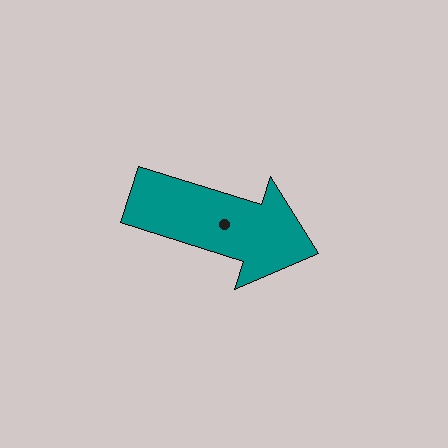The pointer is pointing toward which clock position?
Roughly 4 o'clock.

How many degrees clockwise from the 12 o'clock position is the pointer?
Approximately 107 degrees.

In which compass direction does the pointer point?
East.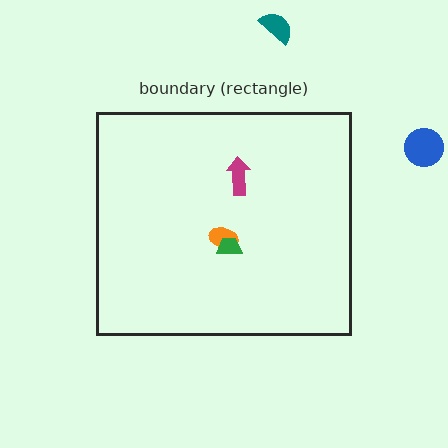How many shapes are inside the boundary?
3 inside, 2 outside.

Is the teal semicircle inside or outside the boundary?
Outside.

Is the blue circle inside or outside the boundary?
Outside.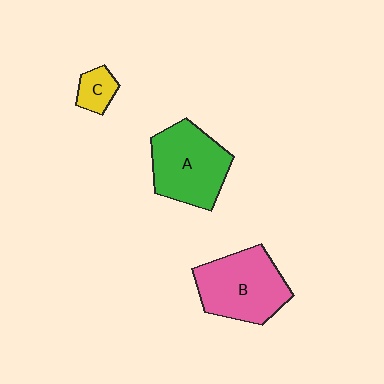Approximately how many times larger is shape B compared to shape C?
Approximately 3.7 times.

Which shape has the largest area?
Shape B (pink).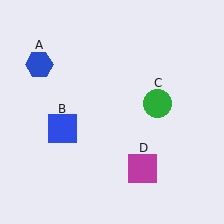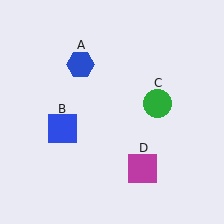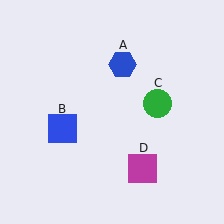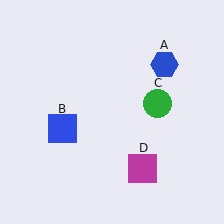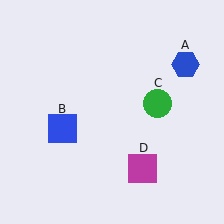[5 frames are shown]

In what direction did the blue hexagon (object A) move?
The blue hexagon (object A) moved right.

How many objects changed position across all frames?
1 object changed position: blue hexagon (object A).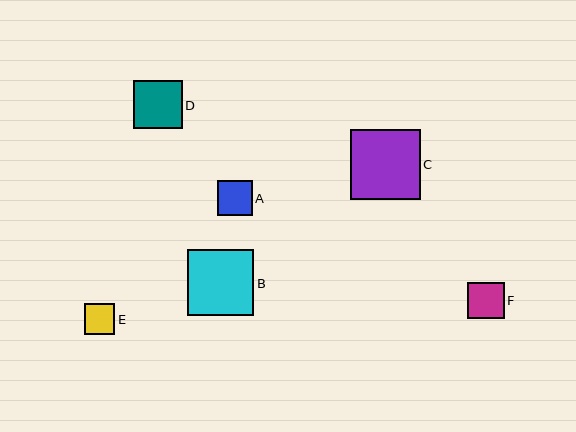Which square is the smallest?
Square E is the smallest with a size of approximately 30 pixels.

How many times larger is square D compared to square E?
Square D is approximately 1.6 times the size of square E.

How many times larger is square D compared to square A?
Square D is approximately 1.4 times the size of square A.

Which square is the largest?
Square C is the largest with a size of approximately 70 pixels.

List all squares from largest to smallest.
From largest to smallest: C, B, D, F, A, E.